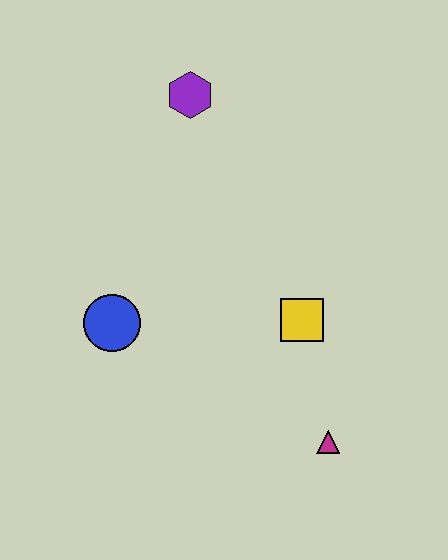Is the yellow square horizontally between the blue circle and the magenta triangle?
Yes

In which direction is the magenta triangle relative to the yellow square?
The magenta triangle is below the yellow square.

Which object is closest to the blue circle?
The yellow square is closest to the blue circle.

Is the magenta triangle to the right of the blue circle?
Yes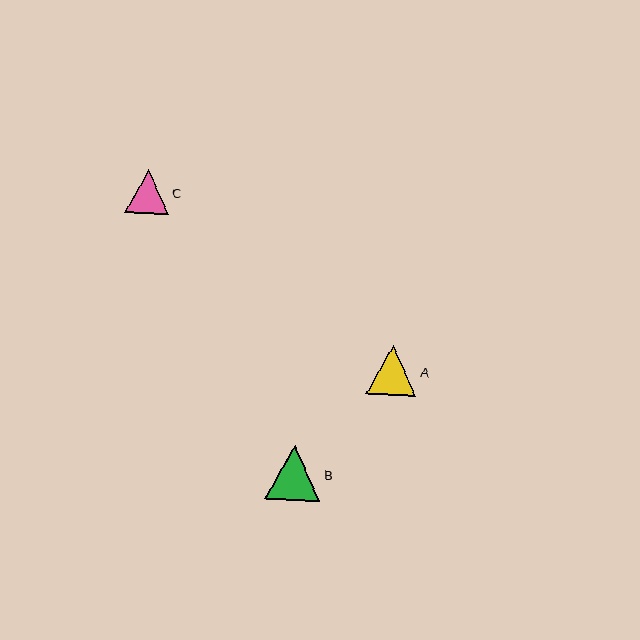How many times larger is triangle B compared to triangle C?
Triangle B is approximately 1.2 times the size of triangle C.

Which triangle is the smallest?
Triangle C is the smallest with a size of approximately 44 pixels.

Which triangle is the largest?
Triangle B is the largest with a size of approximately 55 pixels.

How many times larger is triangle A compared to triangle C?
Triangle A is approximately 1.1 times the size of triangle C.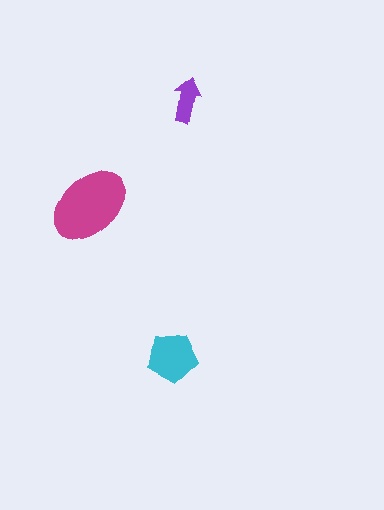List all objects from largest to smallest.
The magenta ellipse, the cyan pentagon, the purple arrow.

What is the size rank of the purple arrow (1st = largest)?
3rd.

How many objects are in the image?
There are 3 objects in the image.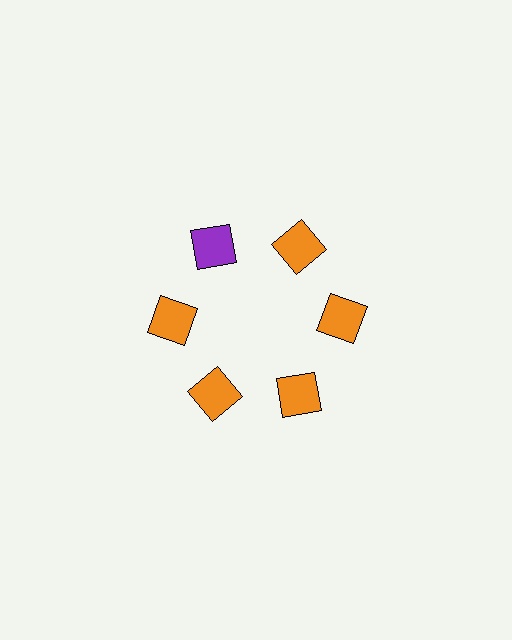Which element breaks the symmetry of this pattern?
The purple square at roughly the 11 o'clock position breaks the symmetry. All other shapes are orange squares.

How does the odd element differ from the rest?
It has a different color: purple instead of orange.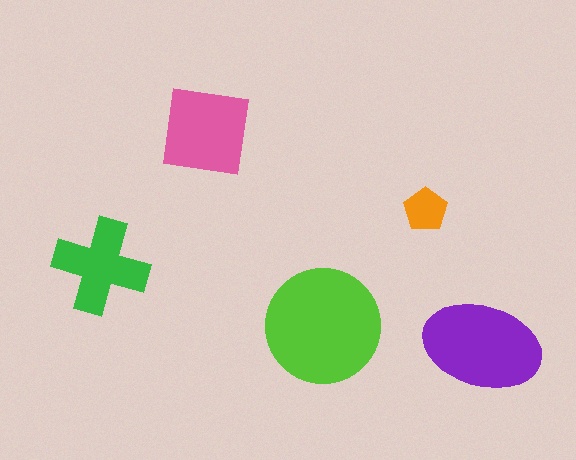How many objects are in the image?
There are 5 objects in the image.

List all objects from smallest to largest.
The orange pentagon, the green cross, the pink square, the purple ellipse, the lime circle.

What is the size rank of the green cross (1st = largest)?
4th.